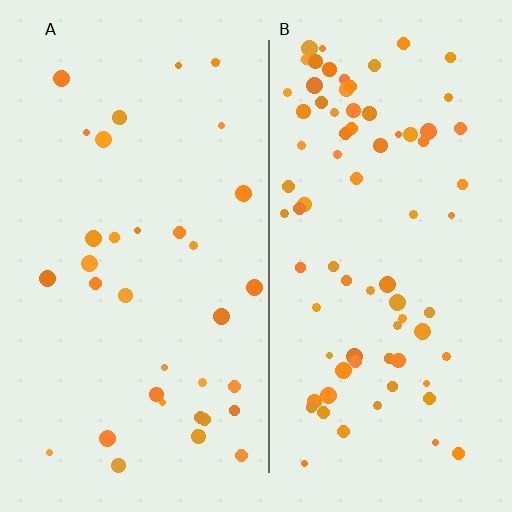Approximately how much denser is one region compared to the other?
Approximately 2.4× — region B over region A.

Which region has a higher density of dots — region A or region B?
B (the right).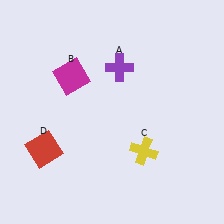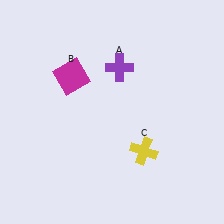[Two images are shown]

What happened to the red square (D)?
The red square (D) was removed in Image 2. It was in the bottom-left area of Image 1.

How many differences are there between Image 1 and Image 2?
There is 1 difference between the two images.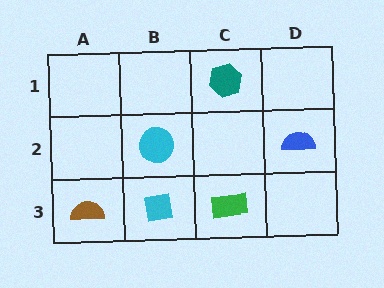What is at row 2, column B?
A cyan circle.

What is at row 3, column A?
A brown semicircle.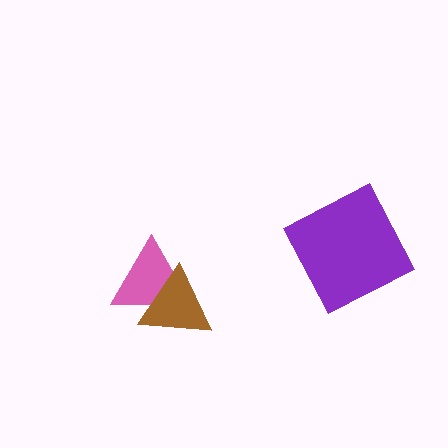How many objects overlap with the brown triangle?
1 object overlaps with the brown triangle.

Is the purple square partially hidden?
No, no other shape covers it.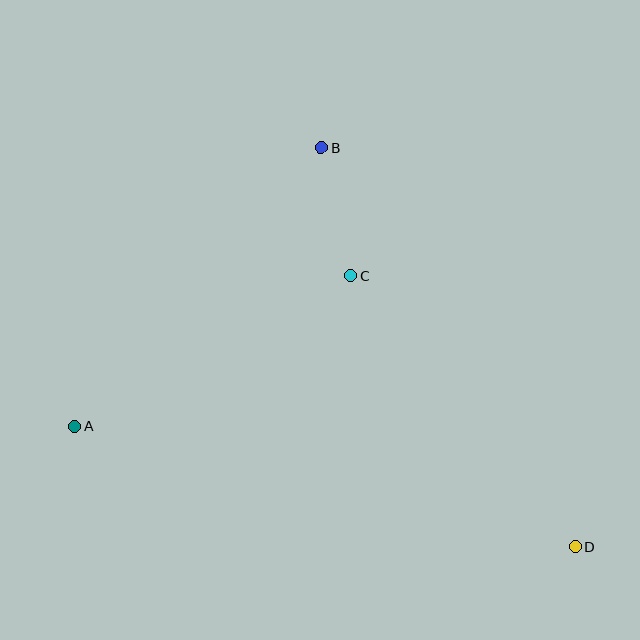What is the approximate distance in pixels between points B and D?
The distance between B and D is approximately 473 pixels.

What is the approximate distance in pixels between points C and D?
The distance between C and D is approximately 351 pixels.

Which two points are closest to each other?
Points B and C are closest to each other.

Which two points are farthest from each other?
Points A and D are farthest from each other.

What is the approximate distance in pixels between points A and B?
The distance between A and B is approximately 372 pixels.